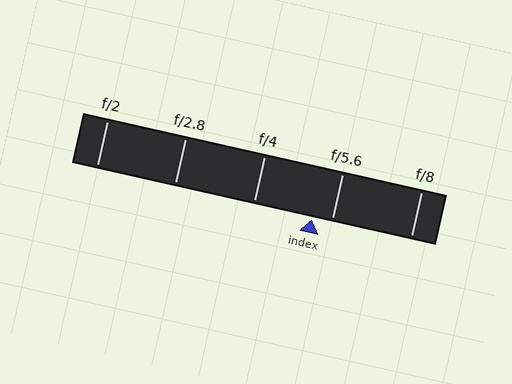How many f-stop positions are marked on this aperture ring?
There are 5 f-stop positions marked.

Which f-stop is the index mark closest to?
The index mark is closest to f/5.6.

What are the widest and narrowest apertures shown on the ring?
The widest aperture shown is f/2 and the narrowest is f/8.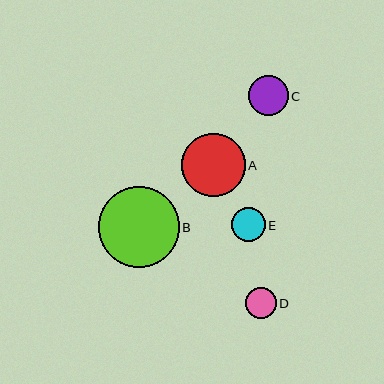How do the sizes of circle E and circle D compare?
Circle E and circle D are approximately the same size.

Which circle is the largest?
Circle B is the largest with a size of approximately 81 pixels.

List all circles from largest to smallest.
From largest to smallest: B, A, C, E, D.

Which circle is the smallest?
Circle D is the smallest with a size of approximately 31 pixels.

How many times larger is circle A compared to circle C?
Circle A is approximately 1.6 times the size of circle C.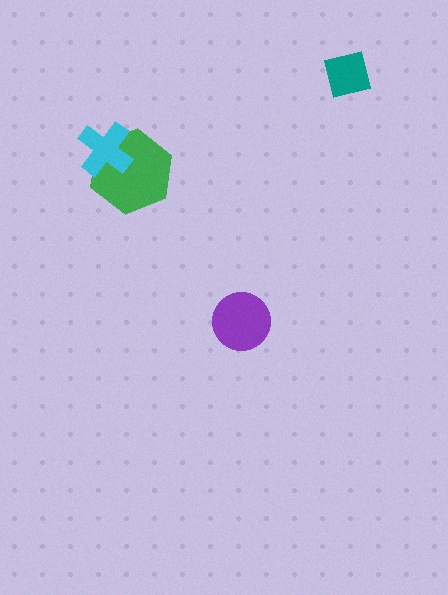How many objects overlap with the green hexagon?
1 object overlaps with the green hexagon.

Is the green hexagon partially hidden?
Yes, it is partially covered by another shape.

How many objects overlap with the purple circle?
0 objects overlap with the purple circle.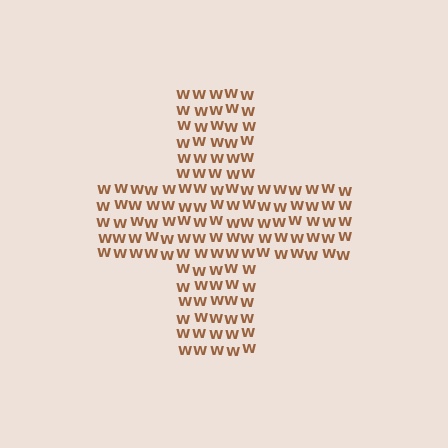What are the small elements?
The small elements are letter W's.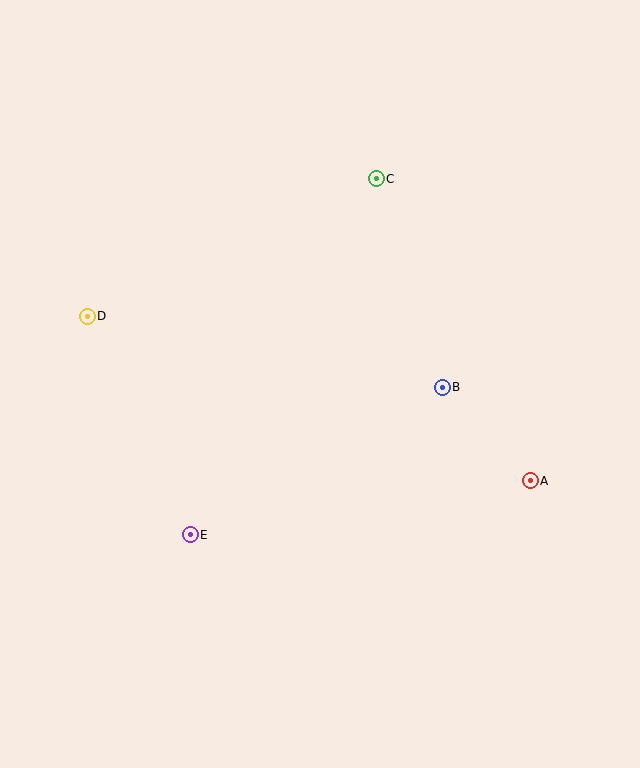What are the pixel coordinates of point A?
Point A is at (530, 481).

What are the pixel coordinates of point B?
Point B is at (442, 387).